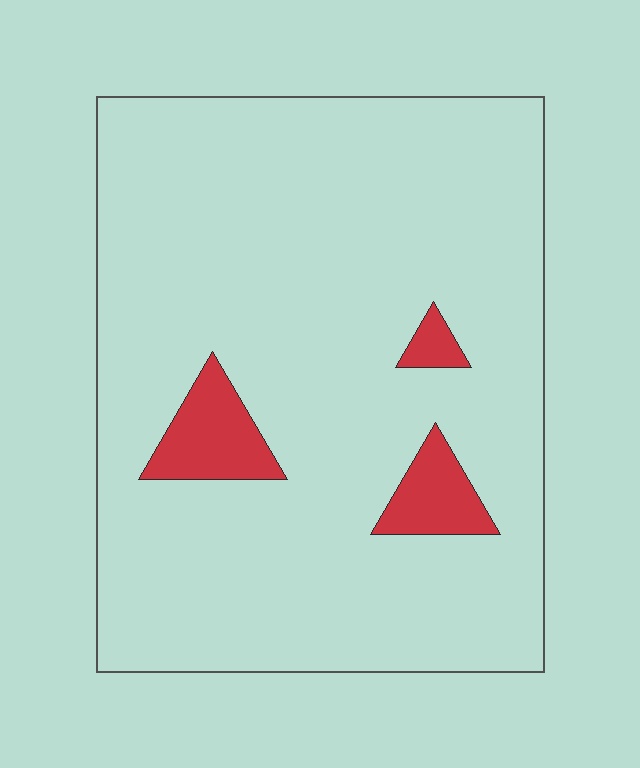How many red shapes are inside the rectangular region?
3.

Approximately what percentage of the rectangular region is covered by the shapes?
Approximately 10%.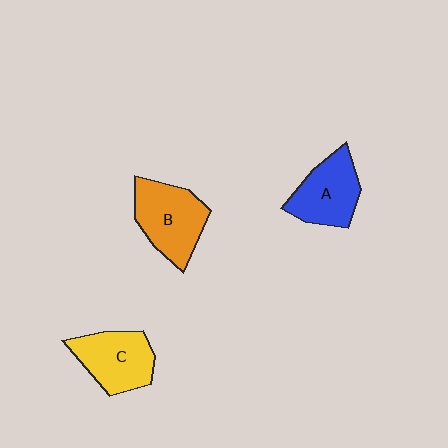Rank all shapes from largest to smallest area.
From largest to smallest: B (orange), C (yellow), A (blue).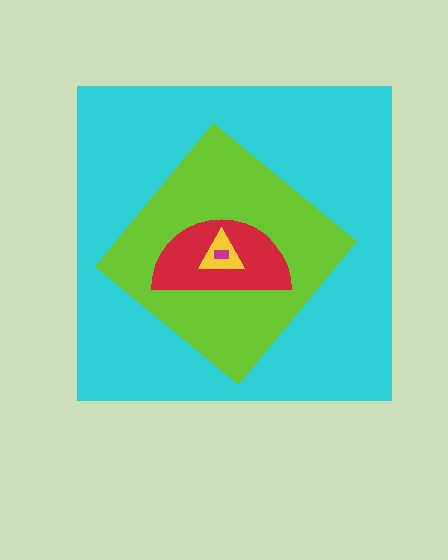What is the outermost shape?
The cyan square.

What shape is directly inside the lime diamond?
The red semicircle.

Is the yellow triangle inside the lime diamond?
Yes.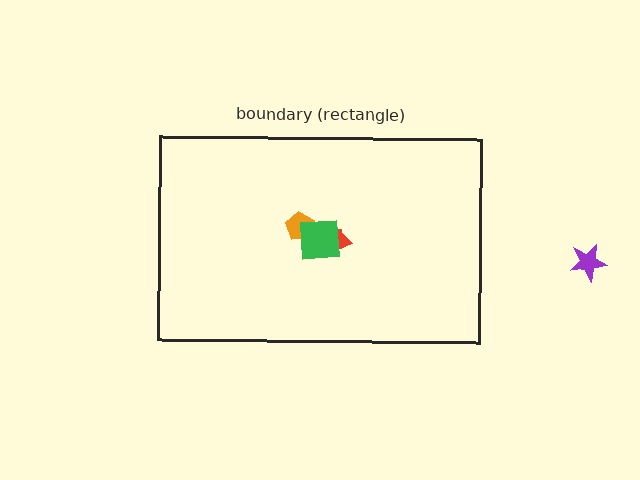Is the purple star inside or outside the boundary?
Outside.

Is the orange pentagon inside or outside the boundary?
Inside.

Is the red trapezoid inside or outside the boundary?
Inside.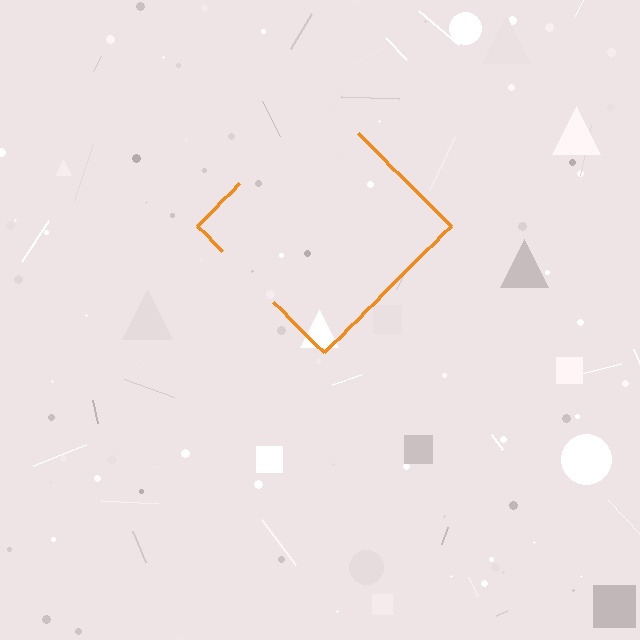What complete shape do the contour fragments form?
The contour fragments form a diamond.